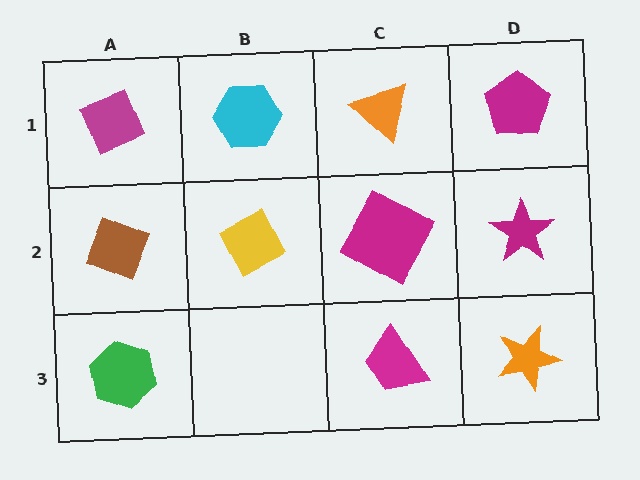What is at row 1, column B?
A cyan hexagon.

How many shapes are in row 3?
3 shapes.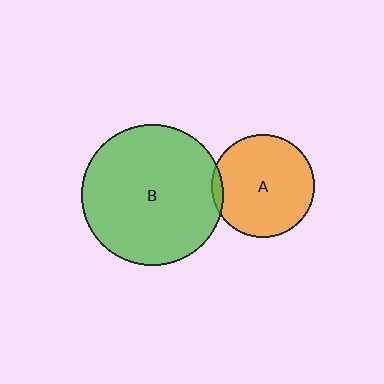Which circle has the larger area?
Circle B (green).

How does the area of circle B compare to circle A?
Approximately 1.9 times.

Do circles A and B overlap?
Yes.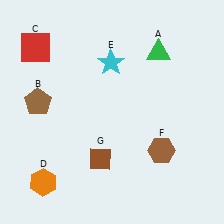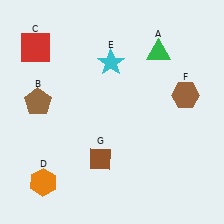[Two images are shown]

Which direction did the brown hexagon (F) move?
The brown hexagon (F) moved up.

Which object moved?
The brown hexagon (F) moved up.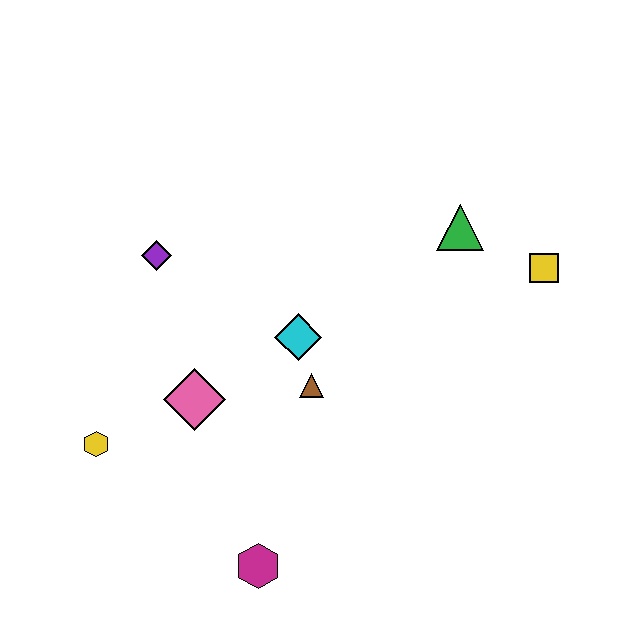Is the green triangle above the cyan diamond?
Yes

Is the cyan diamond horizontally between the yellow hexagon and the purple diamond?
No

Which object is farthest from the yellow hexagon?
The yellow square is farthest from the yellow hexagon.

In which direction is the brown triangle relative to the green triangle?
The brown triangle is below the green triangle.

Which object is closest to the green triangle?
The yellow square is closest to the green triangle.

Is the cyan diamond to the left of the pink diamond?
No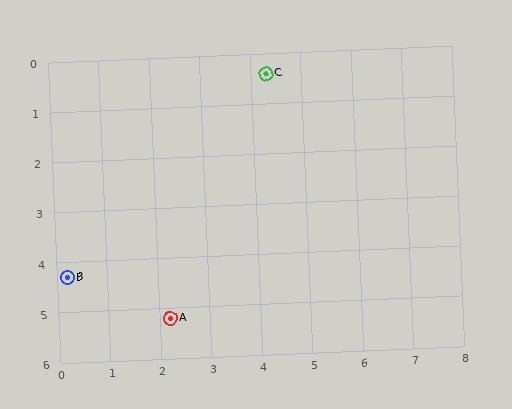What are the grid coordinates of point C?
Point C is at approximately (4.3, 0.4).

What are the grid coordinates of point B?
Point B is at approximately (0.2, 4.3).